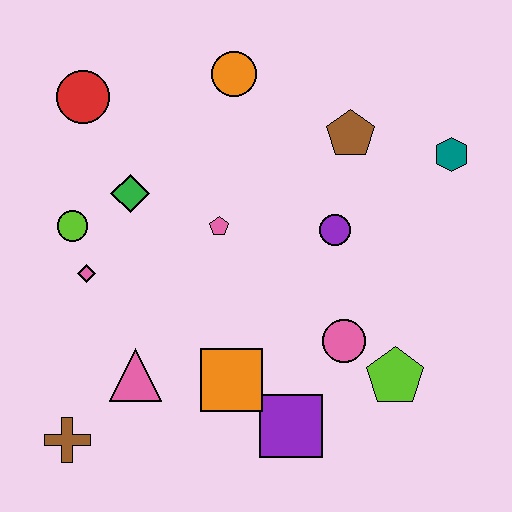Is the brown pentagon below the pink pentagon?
No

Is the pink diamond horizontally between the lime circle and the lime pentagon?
Yes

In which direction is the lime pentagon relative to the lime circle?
The lime pentagon is to the right of the lime circle.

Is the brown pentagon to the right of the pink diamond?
Yes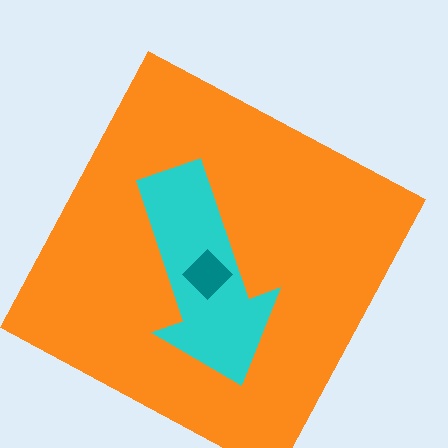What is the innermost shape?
The teal diamond.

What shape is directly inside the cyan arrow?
The teal diamond.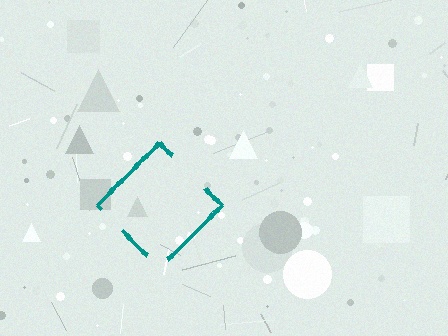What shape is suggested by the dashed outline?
The dashed outline suggests a diamond.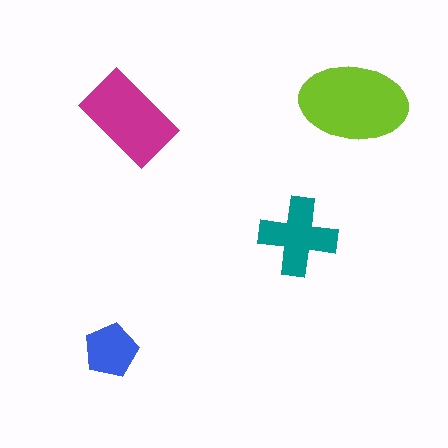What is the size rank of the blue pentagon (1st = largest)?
4th.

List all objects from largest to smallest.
The lime ellipse, the magenta rectangle, the teal cross, the blue pentagon.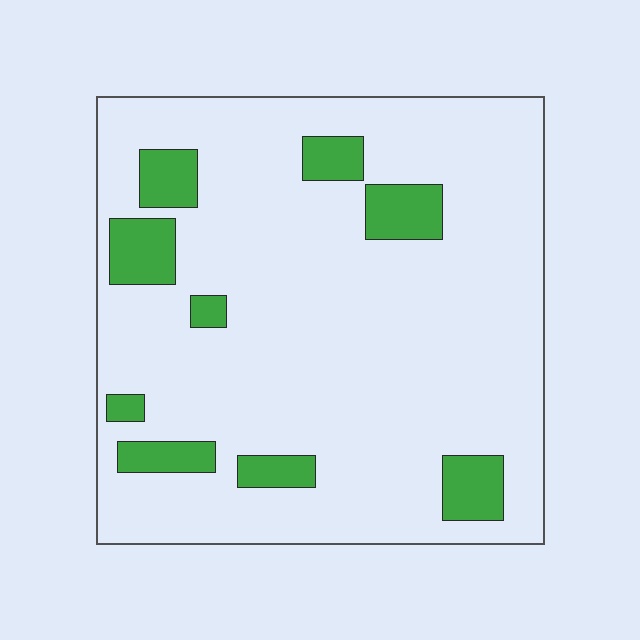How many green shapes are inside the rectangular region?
9.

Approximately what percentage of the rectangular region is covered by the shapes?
Approximately 15%.